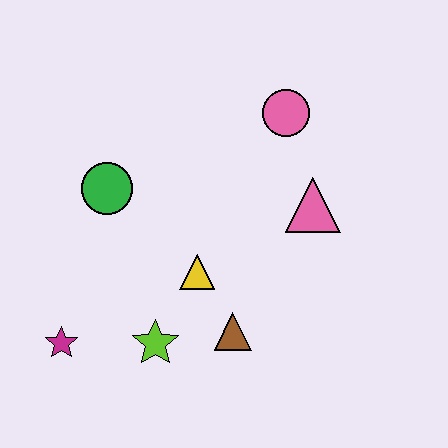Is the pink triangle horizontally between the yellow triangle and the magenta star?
No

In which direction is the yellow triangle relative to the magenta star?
The yellow triangle is to the right of the magenta star.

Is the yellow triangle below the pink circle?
Yes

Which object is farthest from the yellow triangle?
The pink circle is farthest from the yellow triangle.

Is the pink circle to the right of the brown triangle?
Yes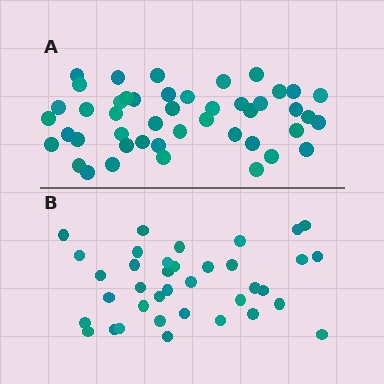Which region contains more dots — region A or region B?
Region A (the top region) has more dots.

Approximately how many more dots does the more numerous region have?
Region A has roughly 8 or so more dots than region B.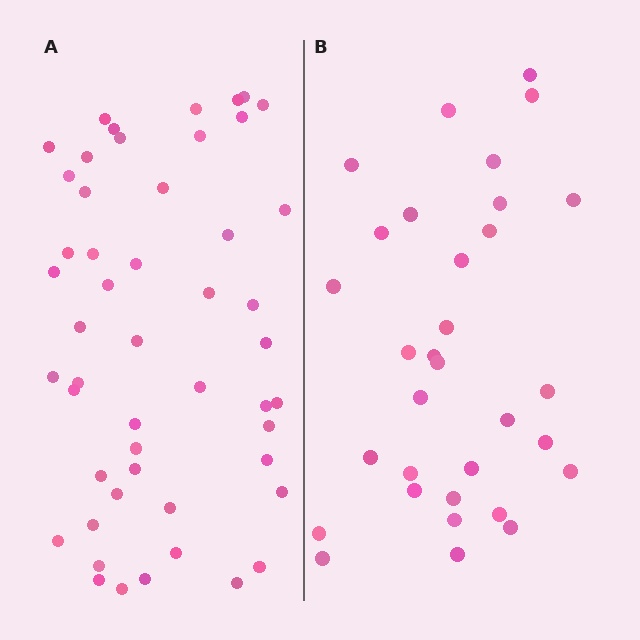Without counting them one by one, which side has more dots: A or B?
Region A (the left region) has more dots.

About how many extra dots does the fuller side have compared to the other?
Region A has approximately 20 more dots than region B.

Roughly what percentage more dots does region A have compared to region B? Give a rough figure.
About 55% more.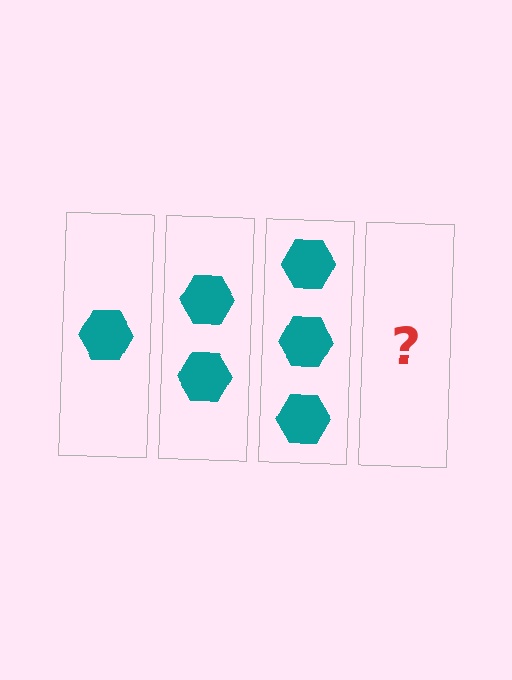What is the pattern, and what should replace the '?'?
The pattern is that each step adds one more hexagon. The '?' should be 4 hexagons.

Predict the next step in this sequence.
The next step is 4 hexagons.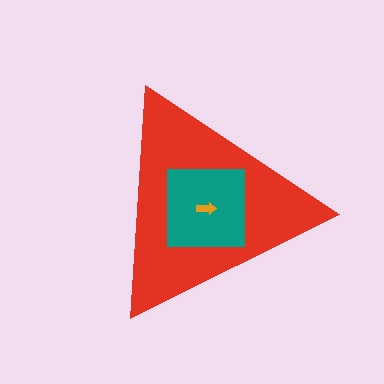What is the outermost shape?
The red triangle.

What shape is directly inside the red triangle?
The teal square.